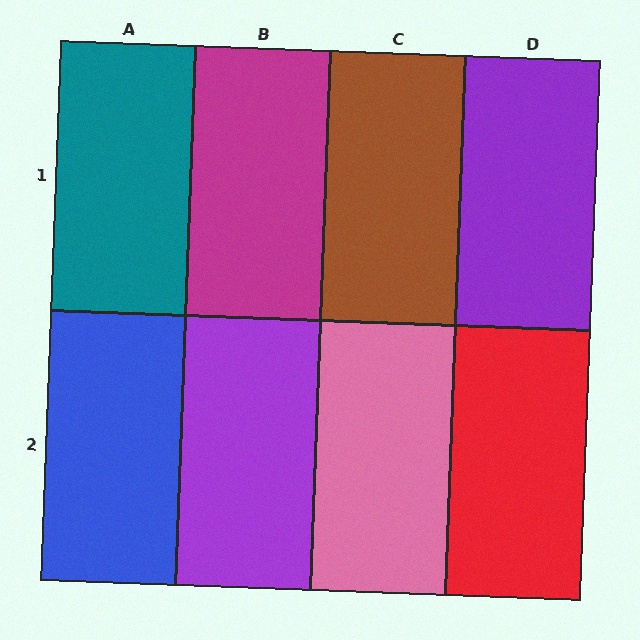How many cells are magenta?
1 cell is magenta.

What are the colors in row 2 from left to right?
Blue, purple, pink, red.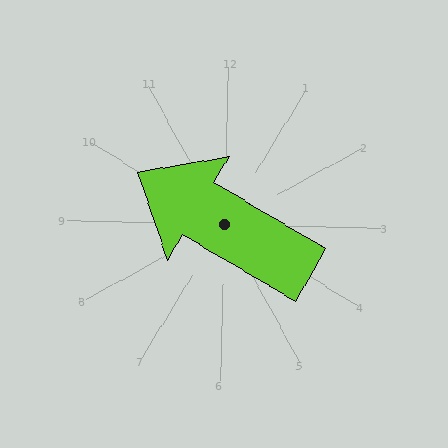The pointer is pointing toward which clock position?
Roughly 10 o'clock.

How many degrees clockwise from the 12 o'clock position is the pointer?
Approximately 299 degrees.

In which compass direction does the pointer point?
Northwest.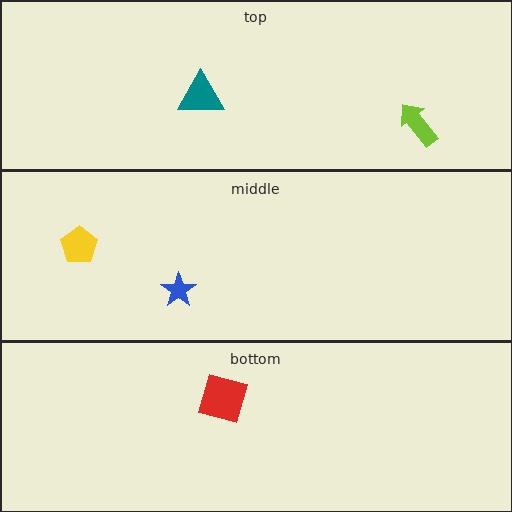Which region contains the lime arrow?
The top region.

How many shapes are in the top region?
2.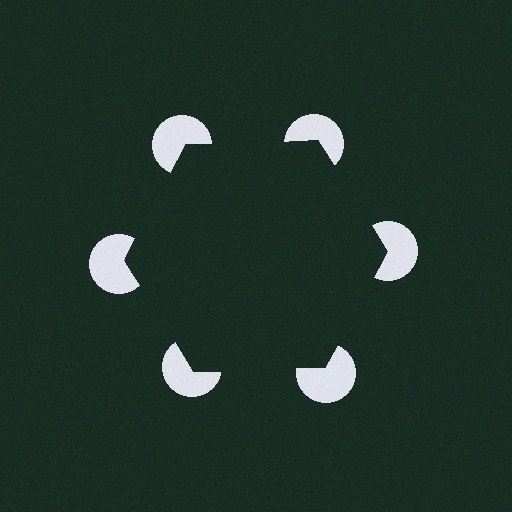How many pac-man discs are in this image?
There are 6 — one at each vertex of the illusory hexagon.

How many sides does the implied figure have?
6 sides.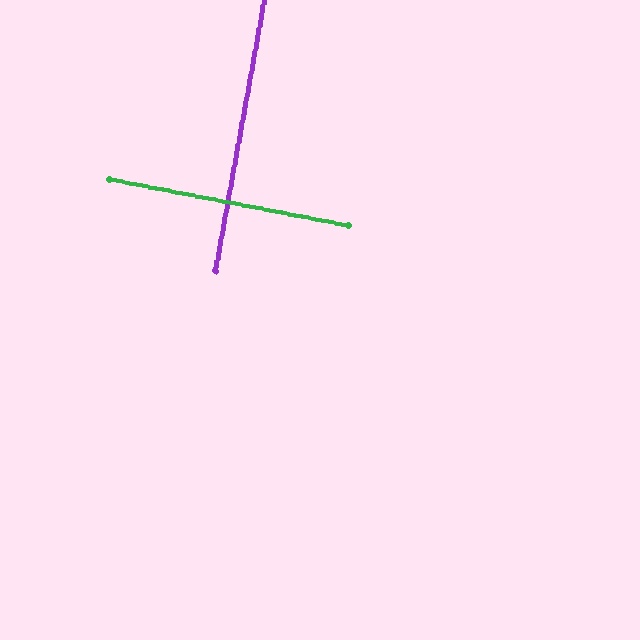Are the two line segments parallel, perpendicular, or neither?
Perpendicular — they meet at approximately 89°.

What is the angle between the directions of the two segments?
Approximately 89 degrees.